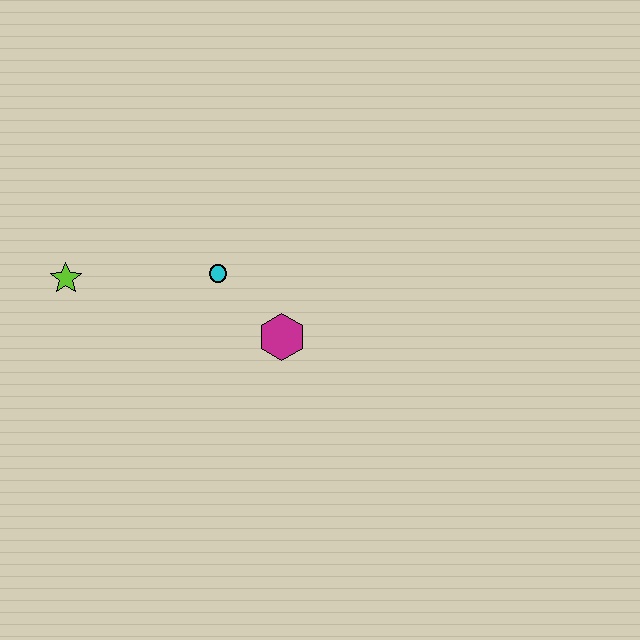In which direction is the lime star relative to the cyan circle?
The lime star is to the left of the cyan circle.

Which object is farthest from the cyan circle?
The lime star is farthest from the cyan circle.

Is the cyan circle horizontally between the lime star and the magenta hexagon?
Yes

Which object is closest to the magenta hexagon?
The cyan circle is closest to the magenta hexagon.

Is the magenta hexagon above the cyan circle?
No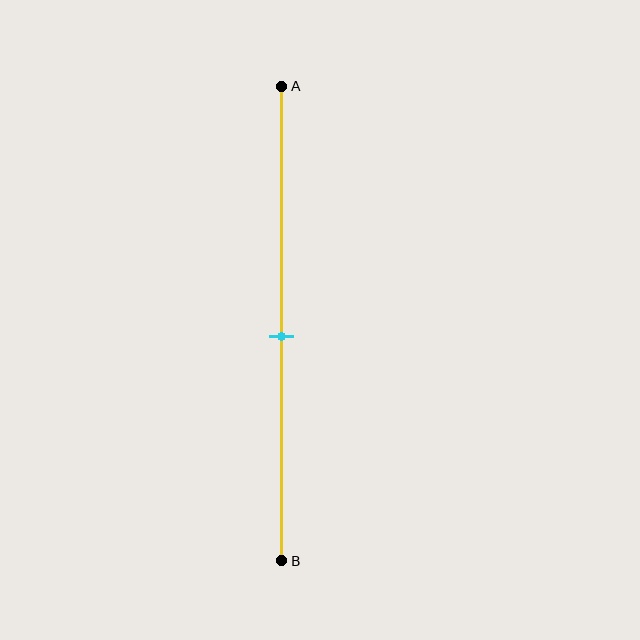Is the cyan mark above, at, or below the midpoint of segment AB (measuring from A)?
The cyan mark is approximately at the midpoint of segment AB.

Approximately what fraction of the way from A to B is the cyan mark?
The cyan mark is approximately 55% of the way from A to B.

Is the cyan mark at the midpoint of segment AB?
Yes, the mark is approximately at the midpoint.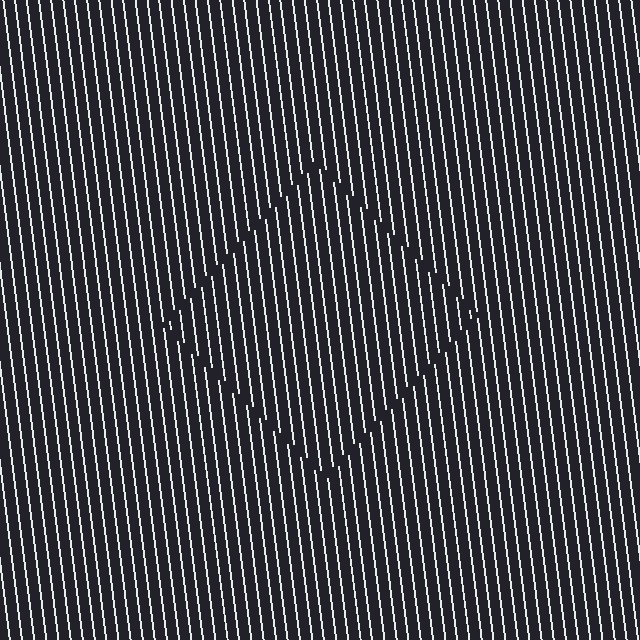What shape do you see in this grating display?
An illusory square. The interior of the shape contains the same grating, shifted by half a period — the contour is defined by the phase discontinuity where line-ends from the inner and outer gratings abut.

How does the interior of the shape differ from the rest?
The interior of the shape contains the same grating, shifted by half a period — the contour is defined by the phase discontinuity where line-ends from the inner and outer gratings abut.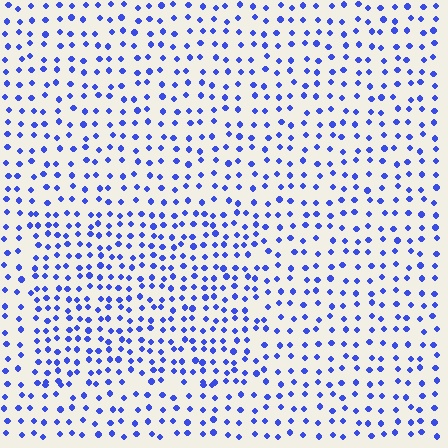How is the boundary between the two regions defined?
The boundary is defined by a change in element density (approximately 1.5x ratio). All elements are the same color, size, and shape.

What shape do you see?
I see a rectangle.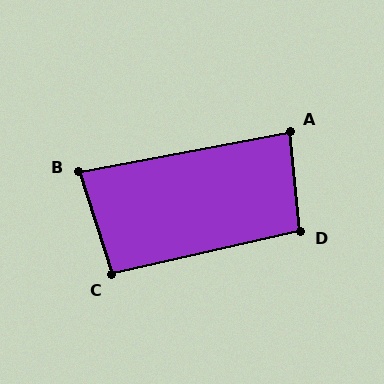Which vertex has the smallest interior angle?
B, at approximately 83 degrees.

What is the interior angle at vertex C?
Approximately 95 degrees (approximately right).